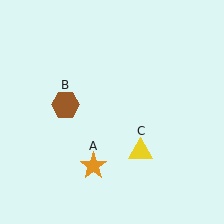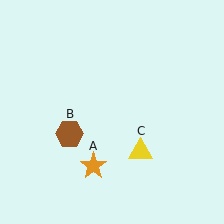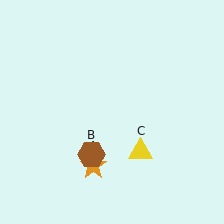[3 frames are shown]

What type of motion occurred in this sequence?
The brown hexagon (object B) rotated counterclockwise around the center of the scene.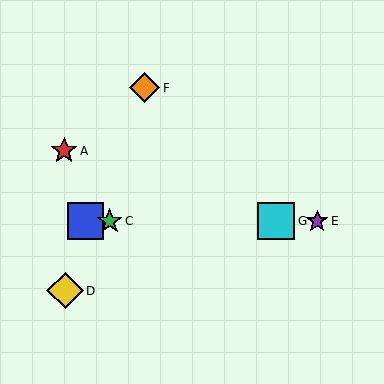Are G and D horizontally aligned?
No, G is at y≈221 and D is at y≈291.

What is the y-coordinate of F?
Object F is at y≈88.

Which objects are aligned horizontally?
Objects B, C, E, G are aligned horizontally.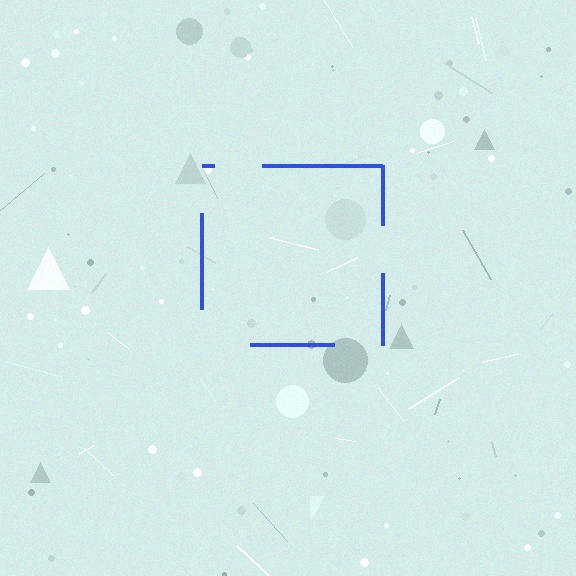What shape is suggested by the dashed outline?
The dashed outline suggests a square.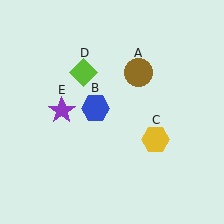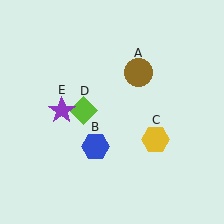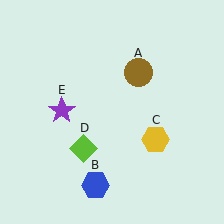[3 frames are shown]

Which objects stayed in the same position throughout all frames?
Brown circle (object A) and yellow hexagon (object C) and purple star (object E) remained stationary.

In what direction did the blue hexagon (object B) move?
The blue hexagon (object B) moved down.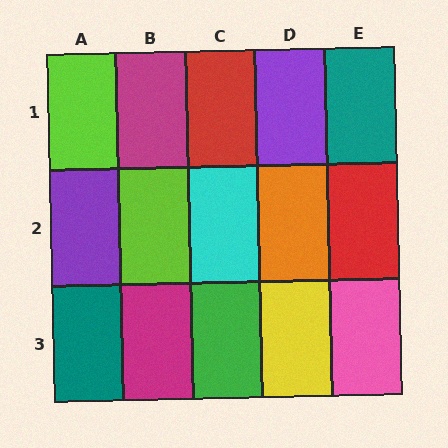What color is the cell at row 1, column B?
Magenta.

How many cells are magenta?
2 cells are magenta.